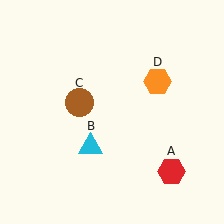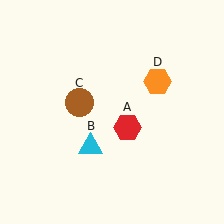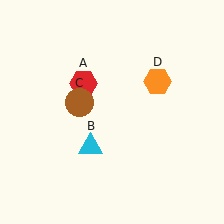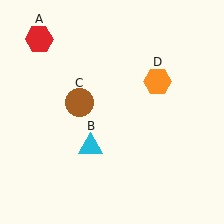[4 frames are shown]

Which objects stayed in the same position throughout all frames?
Cyan triangle (object B) and brown circle (object C) and orange hexagon (object D) remained stationary.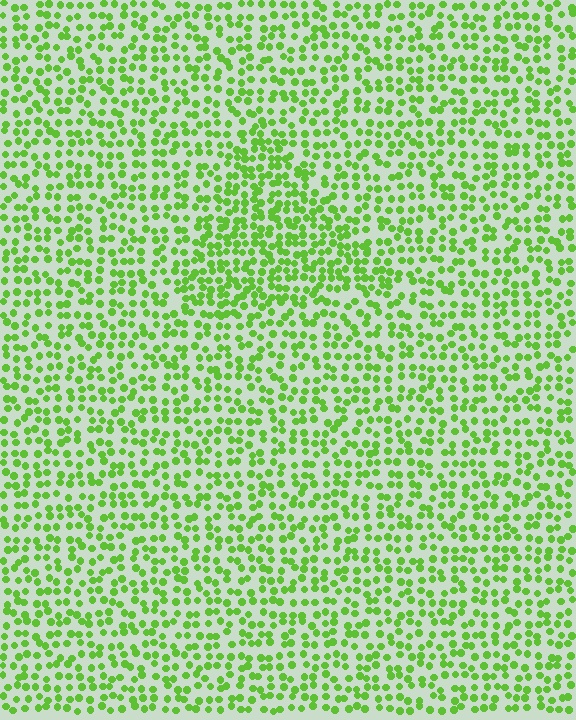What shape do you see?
I see a triangle.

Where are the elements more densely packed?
The elements are more densely packed inside the triangle boundary.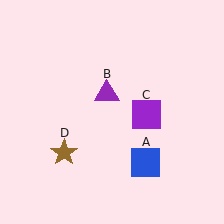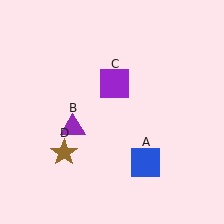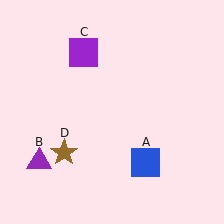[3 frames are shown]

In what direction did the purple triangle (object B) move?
The purple triangle (object B) moved down and to the left.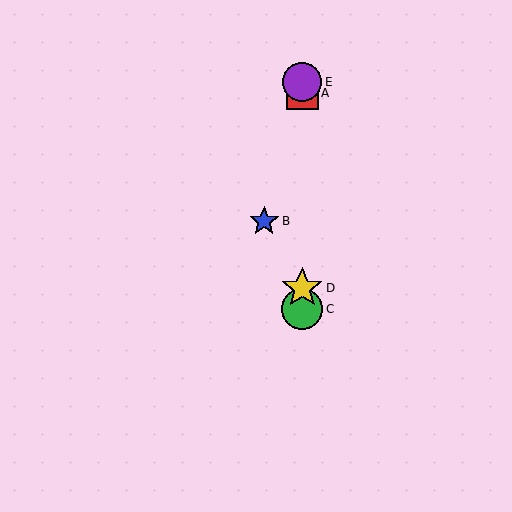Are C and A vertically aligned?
Yes, both are at x≈302.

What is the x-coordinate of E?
Object E is at x≈302.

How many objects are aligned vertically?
4 objects (A, C, D, E) are aligned vertically.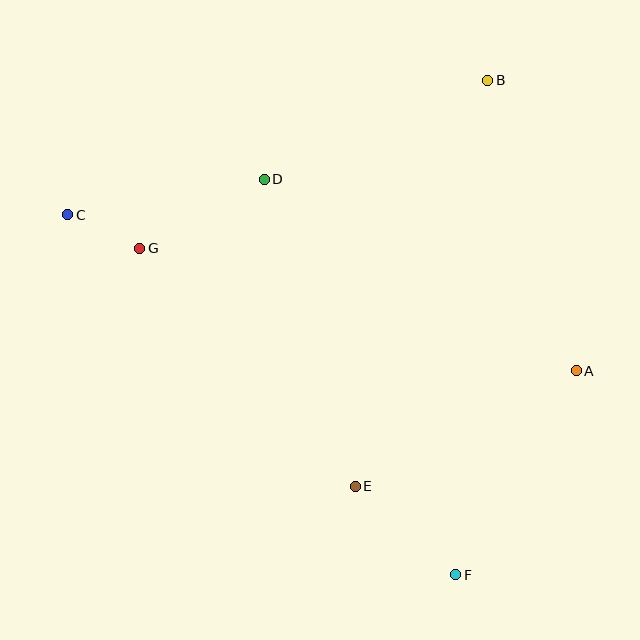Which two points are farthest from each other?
Points A and C are farthest from each other.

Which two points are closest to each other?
Points C and G are closest to each other.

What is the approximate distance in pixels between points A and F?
The distance between A and F is approximately 237 pixels.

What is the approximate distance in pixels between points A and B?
The distance between A and B is approximately 304 pixels.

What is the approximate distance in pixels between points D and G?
The distance between D and G is approximately 142 pixels.